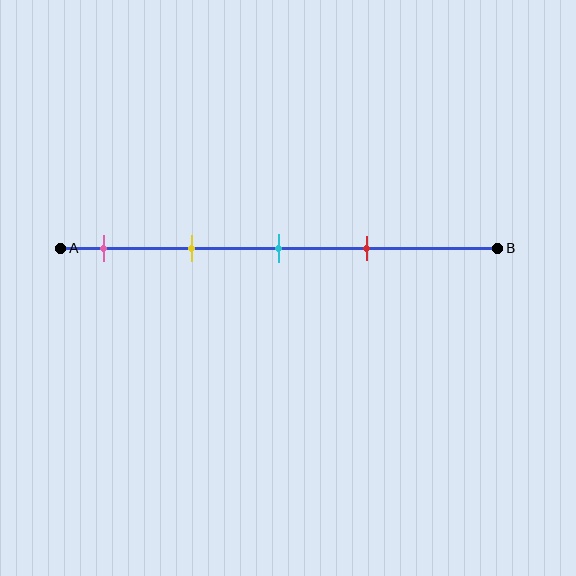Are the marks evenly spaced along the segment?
Yes, the marks are approximately evenly spaced.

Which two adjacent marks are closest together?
The cyan and red marks are the closest adjacent pair.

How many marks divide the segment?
There are 4 marks dividing the segment.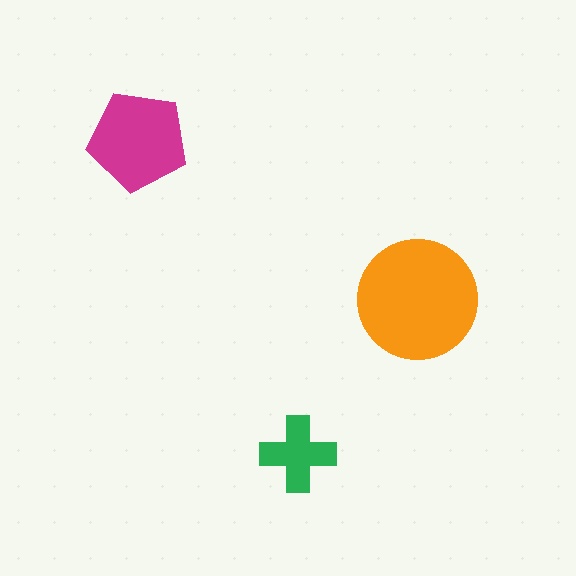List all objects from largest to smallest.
The orange circle, the magenta pentagon, the green cross.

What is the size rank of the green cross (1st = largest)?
3rd.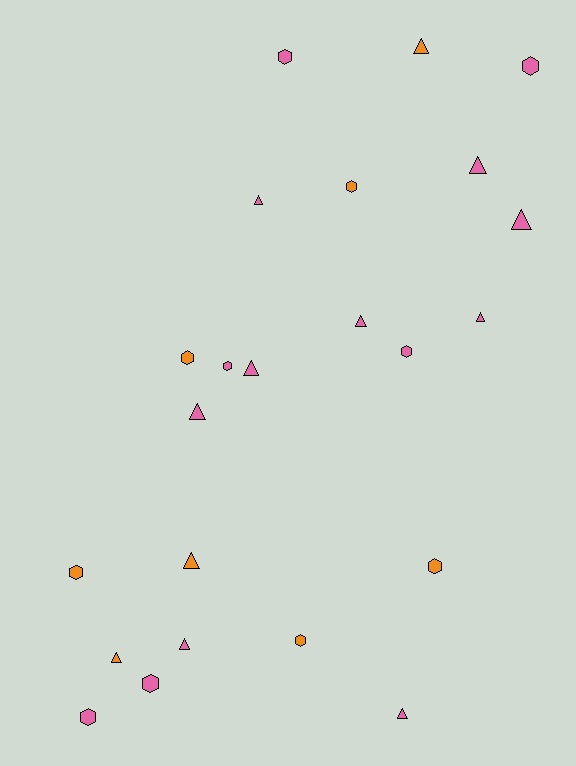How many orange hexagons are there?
There are 5 orange hexagons.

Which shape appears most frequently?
Triangle, with 12 objects.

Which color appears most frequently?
Pink, with 15 objects.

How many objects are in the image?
There are 23 objects.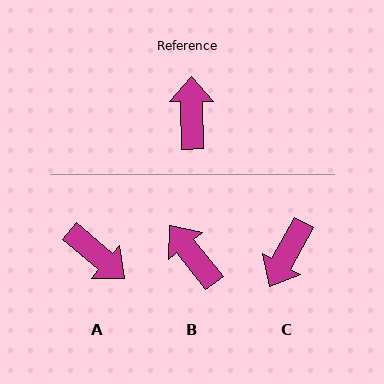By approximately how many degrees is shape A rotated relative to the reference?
Approximately 132 degrees clockwise.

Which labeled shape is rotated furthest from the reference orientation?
C, about 150 degrees away.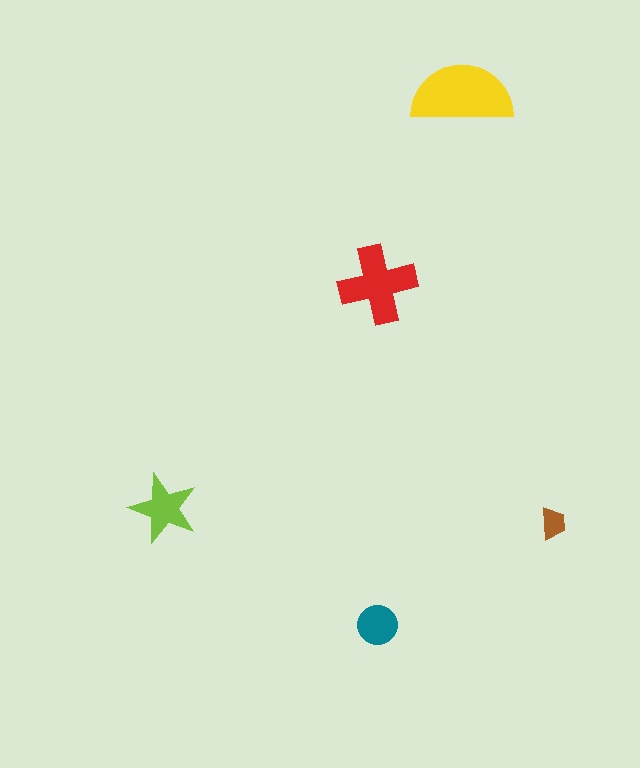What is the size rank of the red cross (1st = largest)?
2nd.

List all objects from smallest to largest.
The brown trapezoid, the teal circle, the lime star, the red cross, the yellow semicircle.